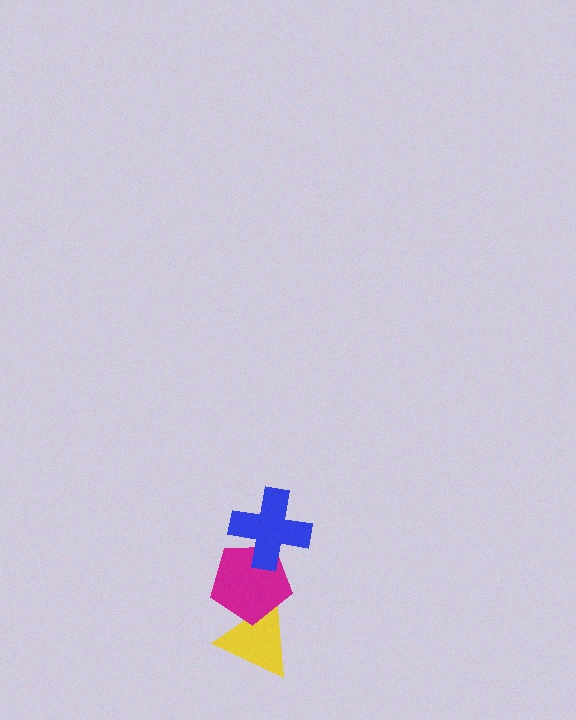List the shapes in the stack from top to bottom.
From top to bottom: the blue cross, the magenta pentagon, the yellow triangle.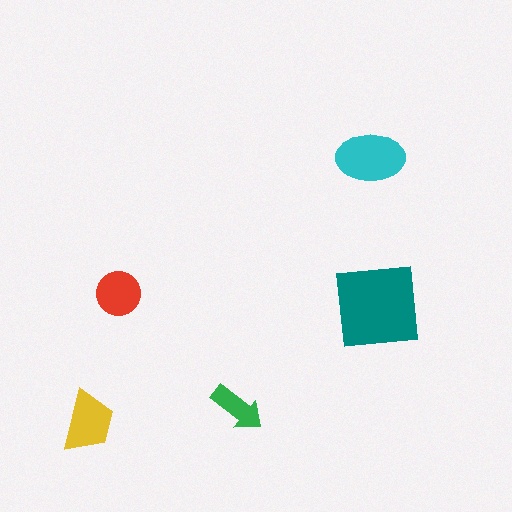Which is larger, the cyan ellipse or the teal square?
The teal square.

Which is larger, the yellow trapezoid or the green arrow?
The yellow trapezoid.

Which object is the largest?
The teal square.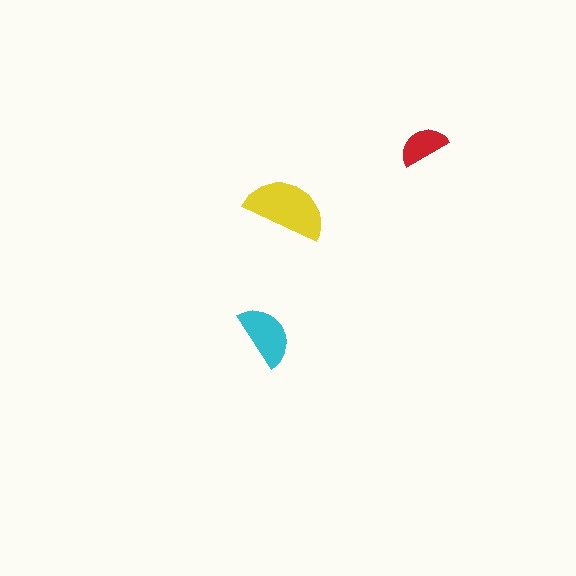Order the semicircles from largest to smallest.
the yellow one, the cyan one, the red one.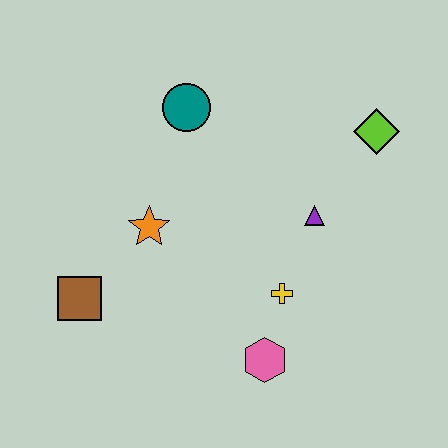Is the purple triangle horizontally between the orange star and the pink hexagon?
No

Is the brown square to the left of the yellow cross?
Yes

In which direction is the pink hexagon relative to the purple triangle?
The pink hexagon is below the purple triangle.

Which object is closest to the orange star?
The brown square is closest to the orange star.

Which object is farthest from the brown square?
The lime diamond is farthest from the brown square.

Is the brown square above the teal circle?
No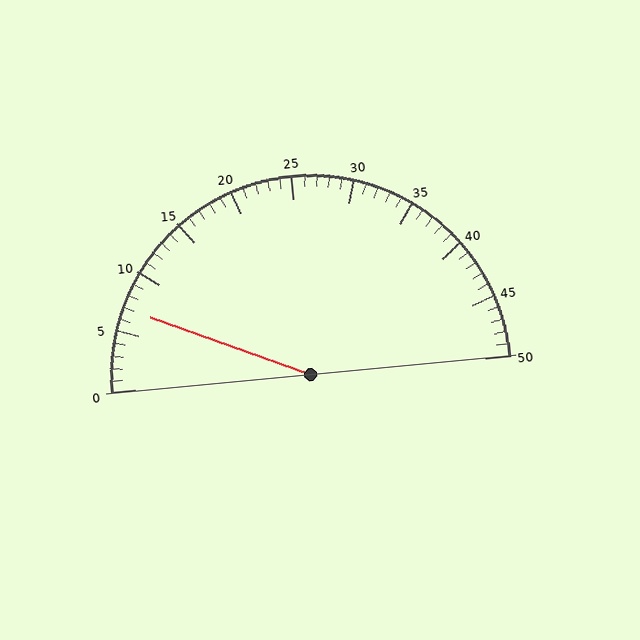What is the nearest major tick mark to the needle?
The nearest major tick mark is 5.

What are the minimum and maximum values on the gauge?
The gauge ranges from 0 to 50.